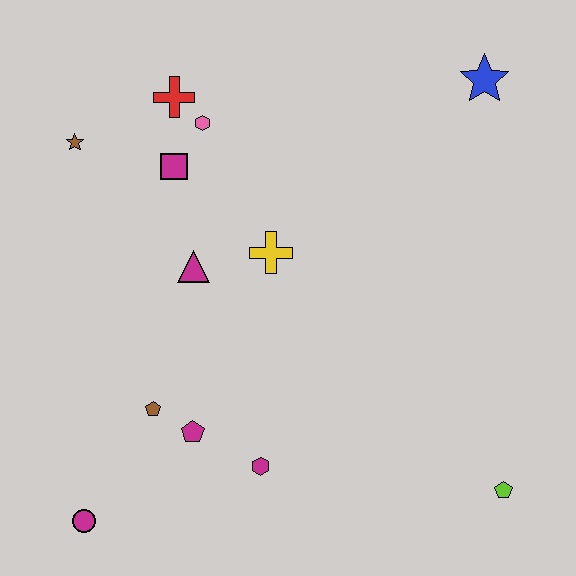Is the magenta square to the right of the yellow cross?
No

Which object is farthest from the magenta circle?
The blue star is farthest from the magenta circle.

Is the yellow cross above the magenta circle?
Yes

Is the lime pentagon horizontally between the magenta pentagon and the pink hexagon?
No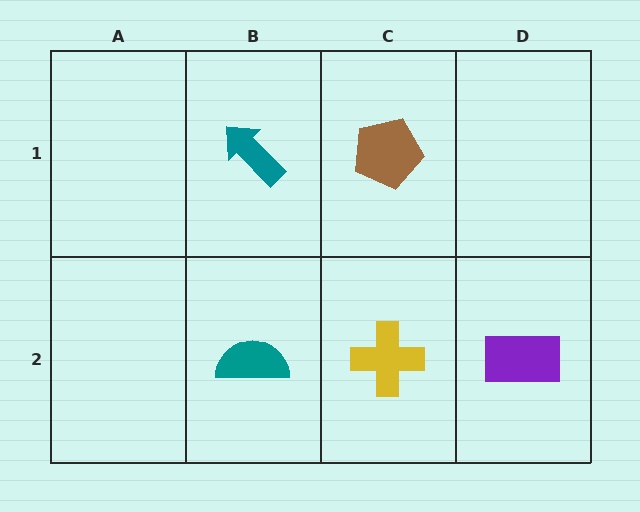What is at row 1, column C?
A brown pentagon.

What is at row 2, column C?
A yellow cross.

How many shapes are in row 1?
2 shapes.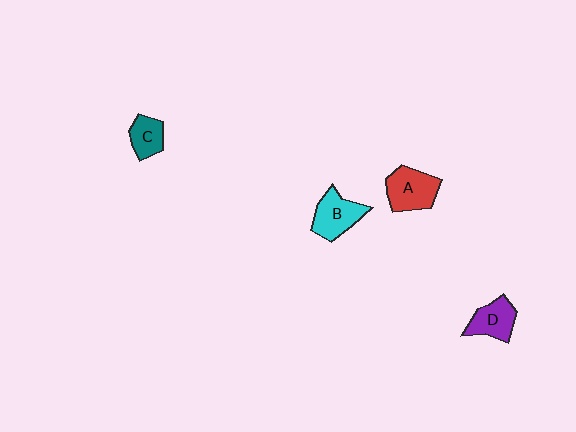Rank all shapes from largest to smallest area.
From largest to smallest: A (red), B (cyan), D (purple), C (teal).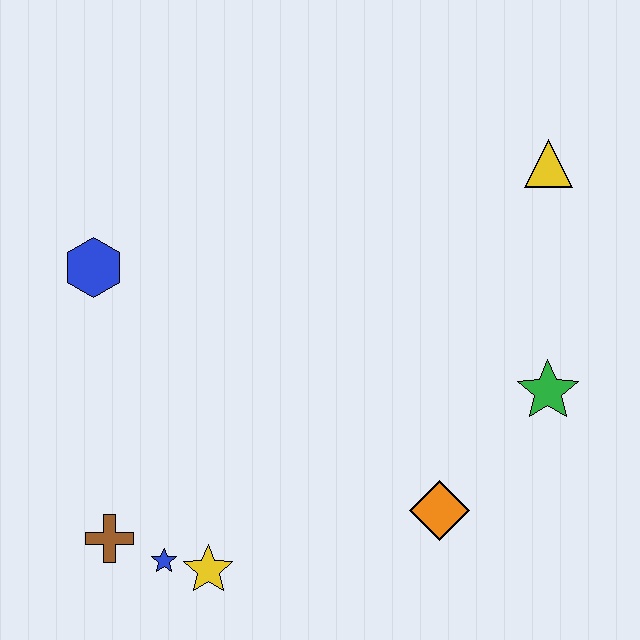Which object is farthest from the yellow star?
The yellow triangle is farthest from the yellow star.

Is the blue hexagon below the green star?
No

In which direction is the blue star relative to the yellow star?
The blue star is to the left of the yellow star.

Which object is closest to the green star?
The orange diamond is closest to the green star.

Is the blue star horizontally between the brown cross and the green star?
Yes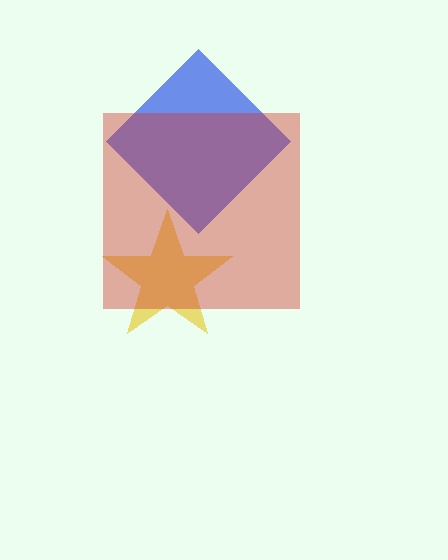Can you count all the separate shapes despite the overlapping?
Yes, there are 3 separate shapes.